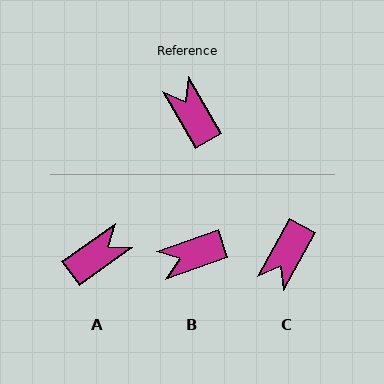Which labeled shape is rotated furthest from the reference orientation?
C, about 121 degrees away.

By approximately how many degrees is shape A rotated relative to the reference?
Approximately 85 degrees clockwise.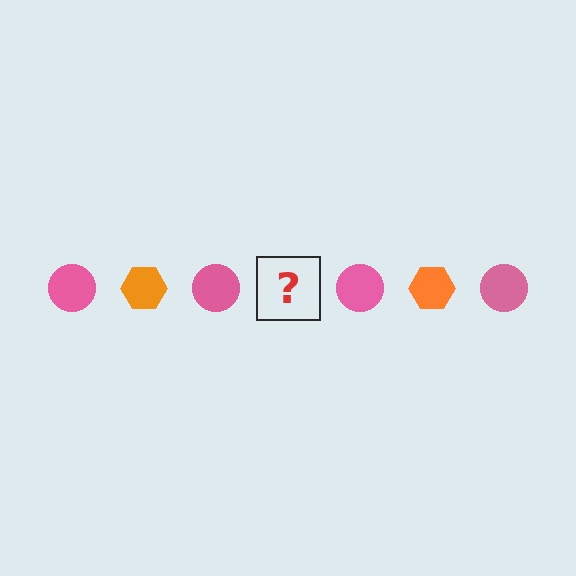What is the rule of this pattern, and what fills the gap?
The rule is that the pattern alternates between pink circle and orange hexagon. The gap should be filled with an orange hexagon.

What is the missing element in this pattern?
The missing element is an orange hexagon.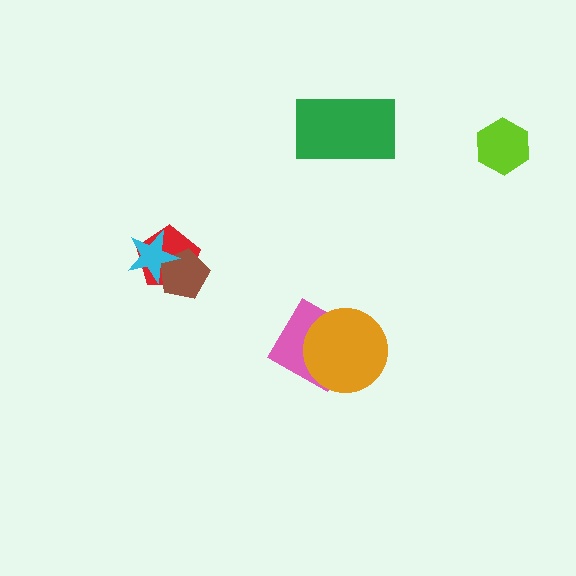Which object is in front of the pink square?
The orange circle is in front of the pink square.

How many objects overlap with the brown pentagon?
2 objects overlap with the brown pentagon.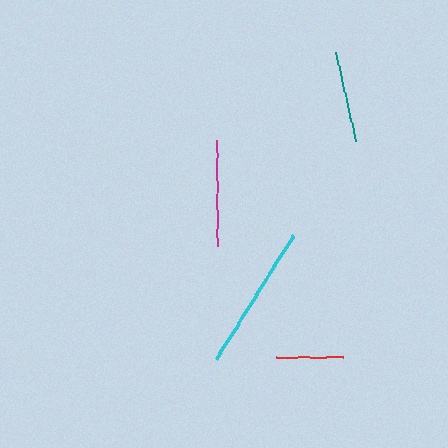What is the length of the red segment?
The red segment is approximately 67 pixels long.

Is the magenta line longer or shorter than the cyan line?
The cyan line is longer than the magenta line.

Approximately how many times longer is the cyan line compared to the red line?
The cyan line is approximately 2.2 times the length of the red line.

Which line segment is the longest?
The cyan line is the longest at approximately 147 pixels.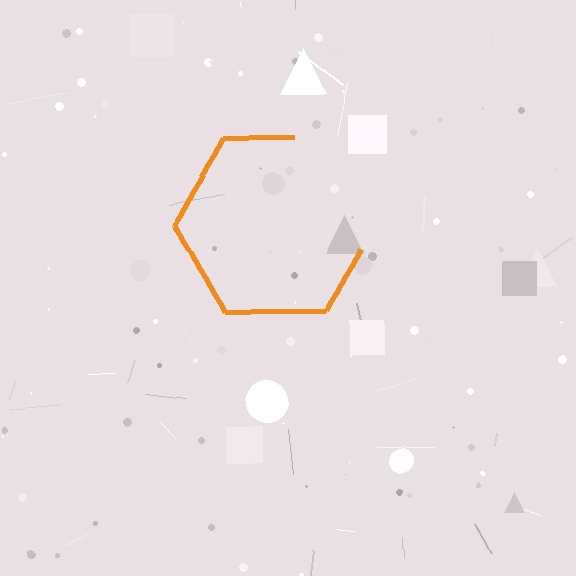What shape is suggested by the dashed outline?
The dashed outline suggests a hexagon.